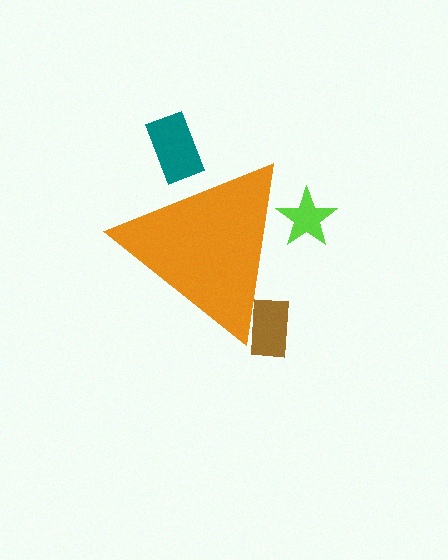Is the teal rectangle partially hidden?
Yes, the teal rectangle is partially hidden behind the orange triangle.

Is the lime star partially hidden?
Yes, the lime star is partially hidden behind the orange triangle.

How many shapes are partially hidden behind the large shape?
3 shapes are partially hidden.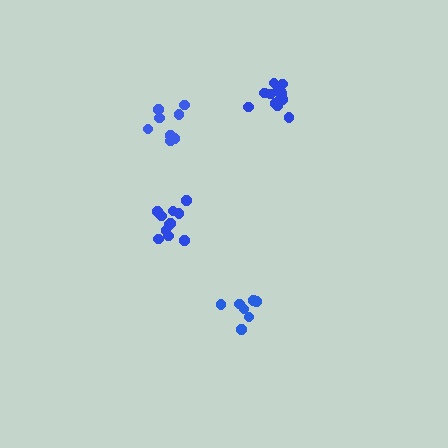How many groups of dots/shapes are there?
There are 4 groups.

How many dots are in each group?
Group 1: 11 dots, Group 2: 8 dots, Group 3: 7 dots, Group 4: 13 dots (39 total).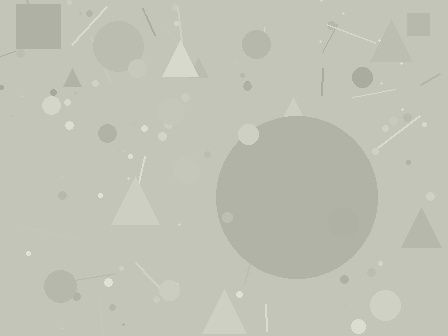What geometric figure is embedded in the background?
A circle is embedded in the background.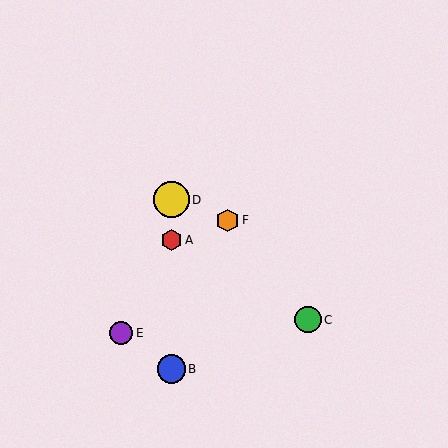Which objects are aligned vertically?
Objects A, B, D are aligned vertically.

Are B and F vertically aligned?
No, B is at x≈171 and F is at x≈227.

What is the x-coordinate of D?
Object D is at x≈171.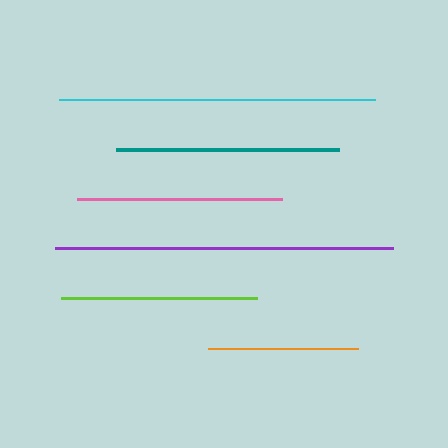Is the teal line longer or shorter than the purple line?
The purple line is longer than the teal line.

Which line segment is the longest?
The purple line is the longest at approximately 338 pixels.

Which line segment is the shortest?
The orange line is the shortest at approximately 150 pixels.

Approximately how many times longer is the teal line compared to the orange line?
The teal line is approximately 1.5 times the length of the orange line.